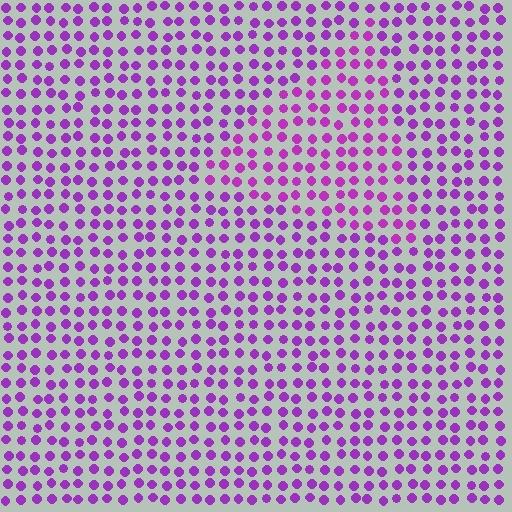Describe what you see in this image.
The image is filled with small purple elements in a uniform arrangement. A triangle-shaped region is visible where the elements are tinted to a slightly different hue, forming a subtle color boundary.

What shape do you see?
I see a triangle.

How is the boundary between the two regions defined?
The boundary is defined purely by a slight shift in hue (about 15 degrees). Spacing, size, and orientation are identical on both sides.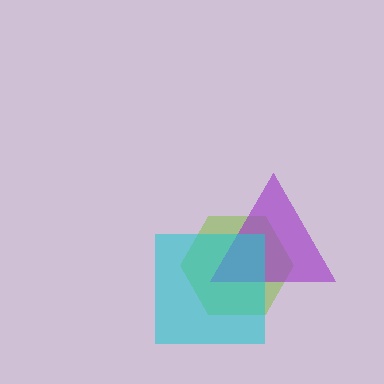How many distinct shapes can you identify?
There are 3 distinct shapes: a lime hexagon, a purple triangle, a cyan square.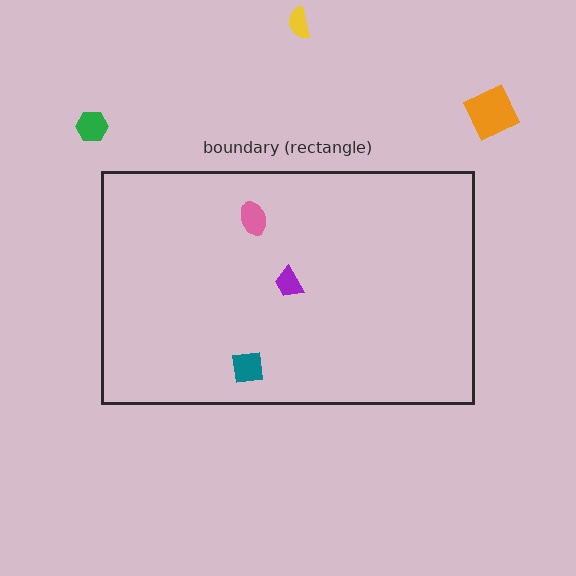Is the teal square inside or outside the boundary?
Inside.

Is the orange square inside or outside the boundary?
Outside.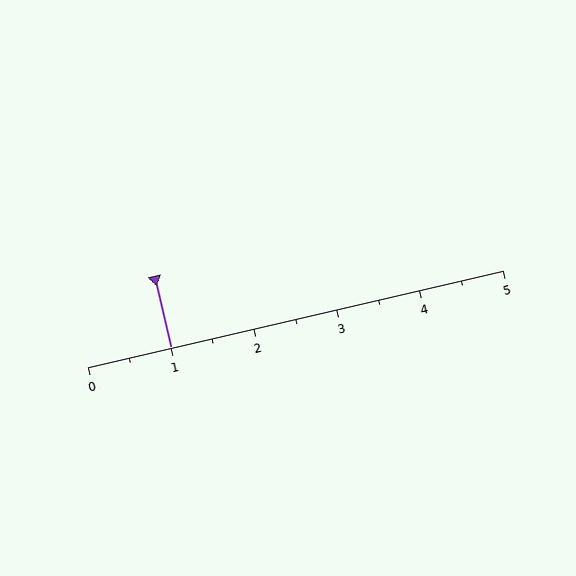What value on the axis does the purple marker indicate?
The marker indicates approximately 1.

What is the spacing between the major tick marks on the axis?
The major ticks are spaced 1 apart.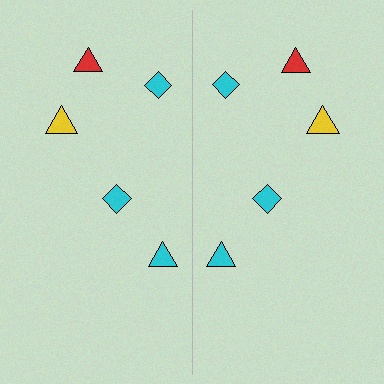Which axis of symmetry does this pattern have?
The pattern has a vertical axis of symmetry running through the center of the image.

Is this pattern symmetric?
Yes, this pattern has bilateral (reflection) symmetry.